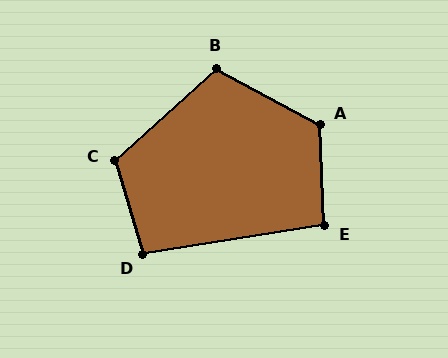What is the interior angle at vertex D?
Approximately 98 degrees (obtuse).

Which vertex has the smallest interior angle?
E, at approximately 97 degrees.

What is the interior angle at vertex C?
Approximately 116 degrees (obtuse).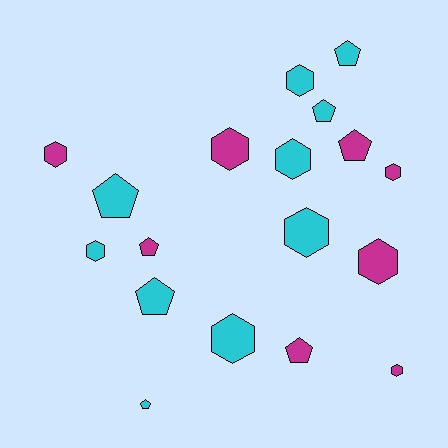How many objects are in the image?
There are 18 objects.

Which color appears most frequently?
Cyan, with 10 objects.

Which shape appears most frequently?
Hexagon, with 10 objects.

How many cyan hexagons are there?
There are 5 cyan hexagons.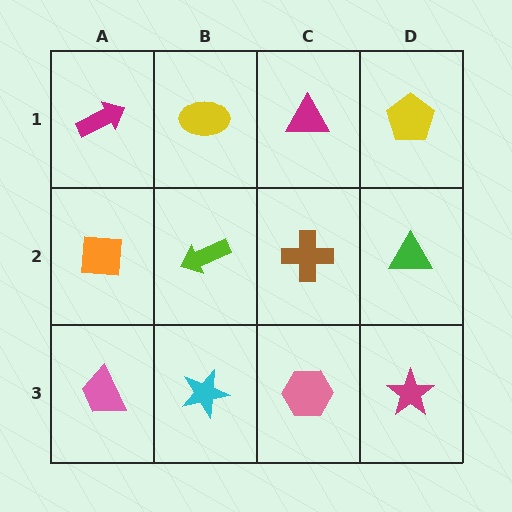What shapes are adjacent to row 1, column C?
A brown cross (row 2, column C), a yellow ellipse (row 1, column B), a yellow pentagon (row 1, column D).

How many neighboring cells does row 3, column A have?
2.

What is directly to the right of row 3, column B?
A pink hexagon.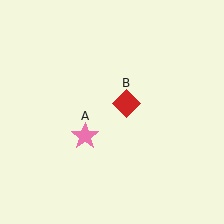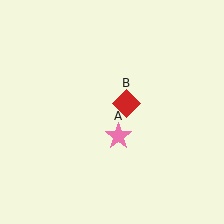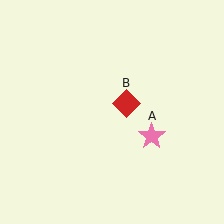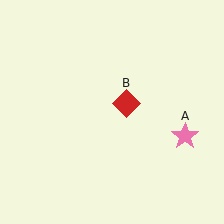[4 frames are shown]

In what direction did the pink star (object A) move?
The pink star (object A) moved right.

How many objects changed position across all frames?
1 object changed position: pink star (object A).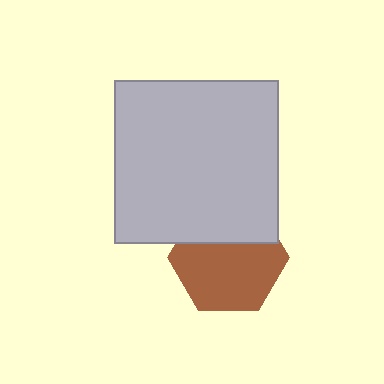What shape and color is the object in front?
The object in front is a light gray square.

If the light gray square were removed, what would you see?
You would see the complete brown hexagon.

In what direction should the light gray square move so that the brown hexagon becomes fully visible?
The light gray square should move up. That is the shortest direction to clear the overlap and leave the brown hexagon fully visible.